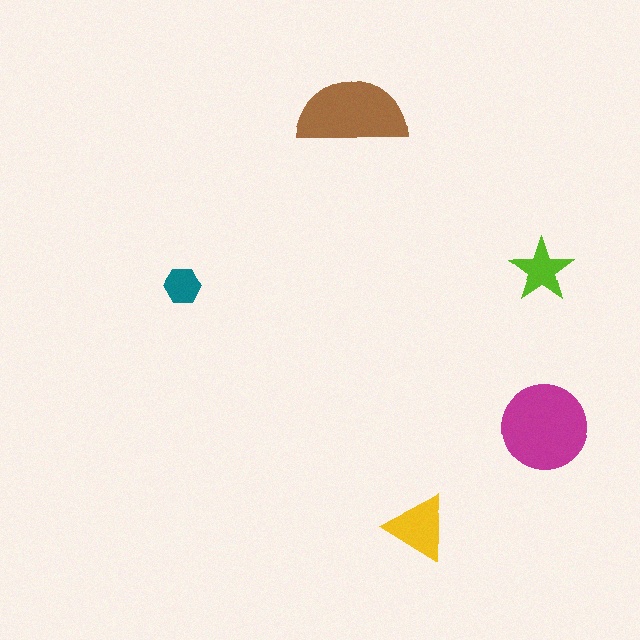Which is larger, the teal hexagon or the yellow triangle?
The yellow triangle.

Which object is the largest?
The magenta circle.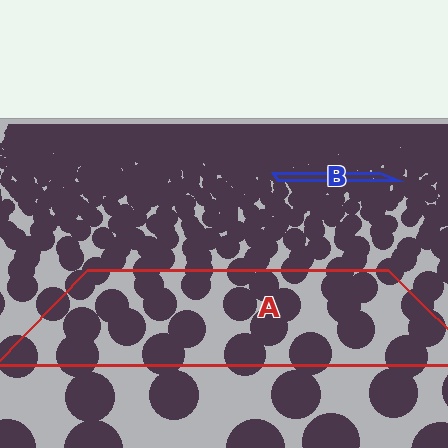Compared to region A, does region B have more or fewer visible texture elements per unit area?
Region B has more texture elements per unit area — they are packed more densely because it is farther away.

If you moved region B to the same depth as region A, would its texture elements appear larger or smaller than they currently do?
They would appear larger. At a closer depth, the same texture elements are projected at a bigger on-screen size.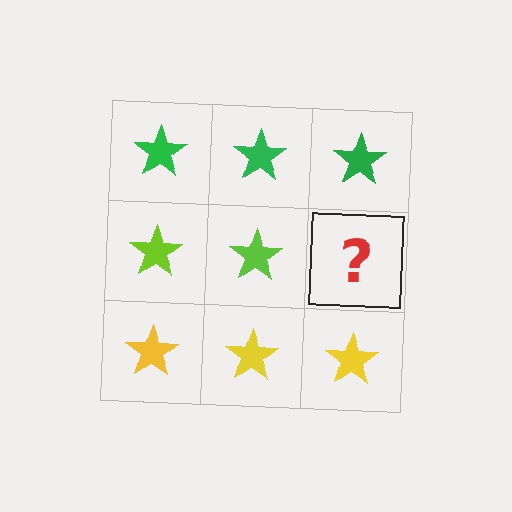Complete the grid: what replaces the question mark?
The question mark should be replaced with a lime star.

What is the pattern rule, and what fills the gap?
The rule is that each row has a consistent color. The gap should be filled with a lime star.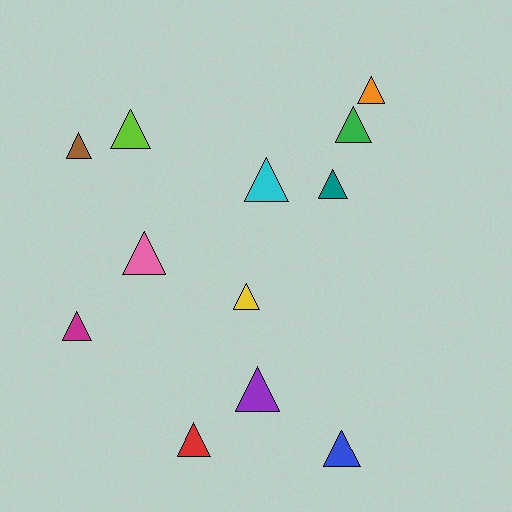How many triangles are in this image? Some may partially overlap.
There are 12 triangles.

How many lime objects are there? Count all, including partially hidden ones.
There is 1 lime object.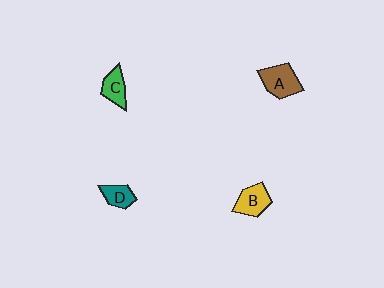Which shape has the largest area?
Shape A (brown).